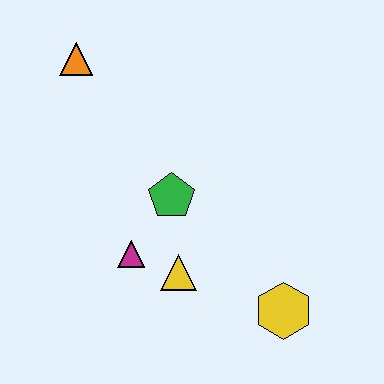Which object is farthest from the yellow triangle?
The orange triangle is farthest from the yellow triangle.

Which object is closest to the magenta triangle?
The yellow triangle is closest to the magenta triangle.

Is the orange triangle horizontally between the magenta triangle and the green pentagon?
No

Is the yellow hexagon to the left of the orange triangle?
No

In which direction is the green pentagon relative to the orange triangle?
The green pentagon is below the orange triangle.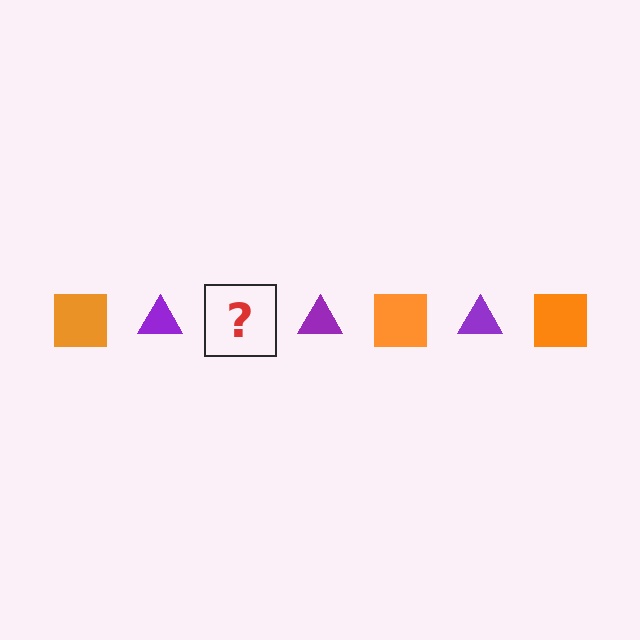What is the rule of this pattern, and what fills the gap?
The rule is that the pattern alternates between orange square and purple triangle. The gap should be filled with an orange square.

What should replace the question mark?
The question mark should be replaced with an orange square.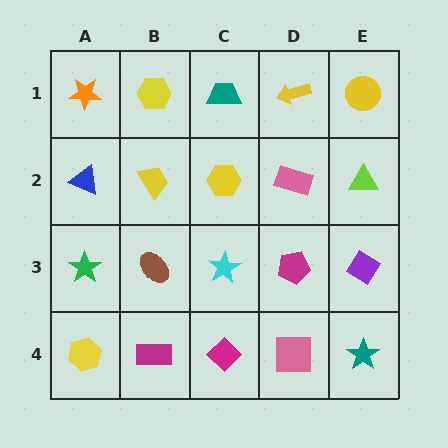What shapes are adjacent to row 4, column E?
A purple diamond (row 3, column E), a pink square (row 4, column D).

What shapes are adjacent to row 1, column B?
A yellow trapezoid (row 2, column B), an orange star (row 1, column A), a teal trapezoid (row 1, column C).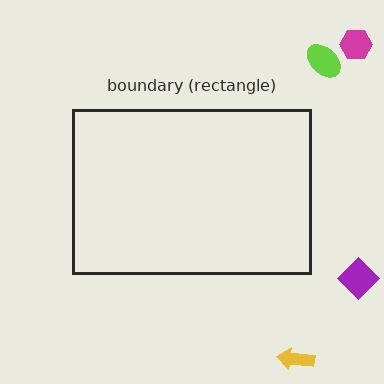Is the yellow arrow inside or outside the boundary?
Outside.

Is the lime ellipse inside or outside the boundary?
Outside.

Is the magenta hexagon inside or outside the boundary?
Outside.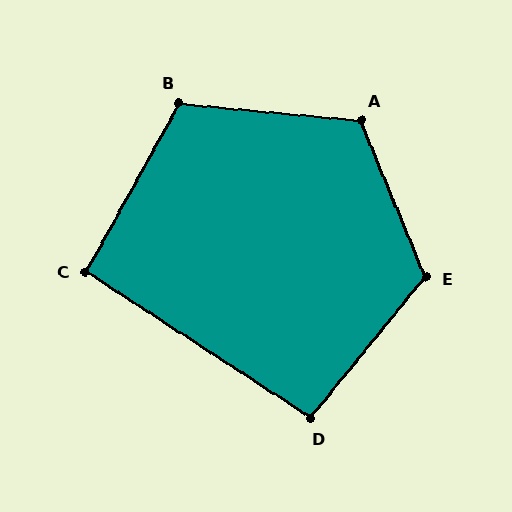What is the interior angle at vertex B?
Approximately 114 degrees (obtuse).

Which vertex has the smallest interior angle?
C, at approximately 94 degrees.